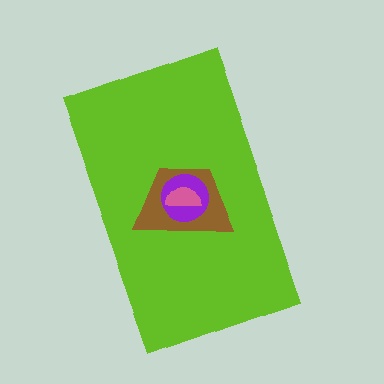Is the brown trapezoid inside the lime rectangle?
Yes.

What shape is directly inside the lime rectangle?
The brown trapezoid.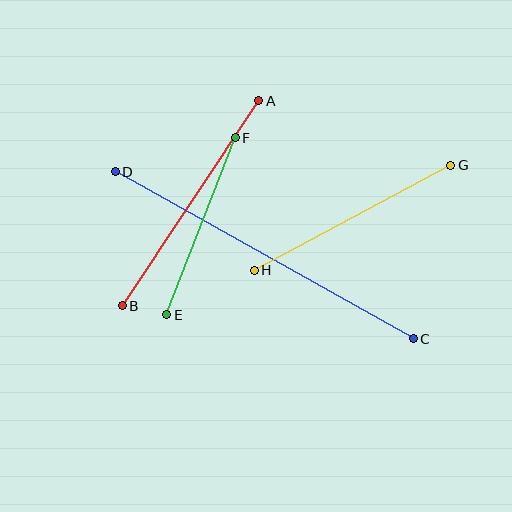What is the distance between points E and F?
The distance is approximately 190 pixels.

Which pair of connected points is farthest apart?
Points C and D are farthest apart.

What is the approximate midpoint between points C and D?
The midpoint is at approximately (264, 255) pixels.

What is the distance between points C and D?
The distance is approximately 341 pixels.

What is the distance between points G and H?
The distance is approximately 223 pixels.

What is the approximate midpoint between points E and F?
The midpoint is at approximately (201, 226) pixels.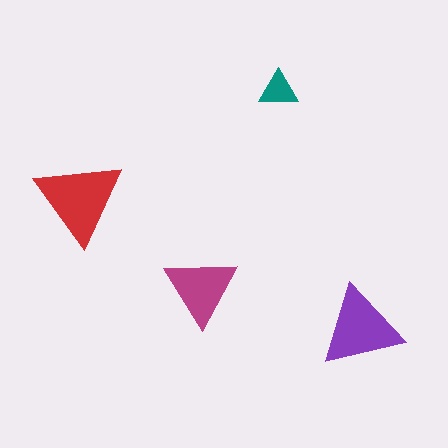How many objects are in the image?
There are 4 objects in the image.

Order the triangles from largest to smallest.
the red one, the purple one, the magenta one, the teal one.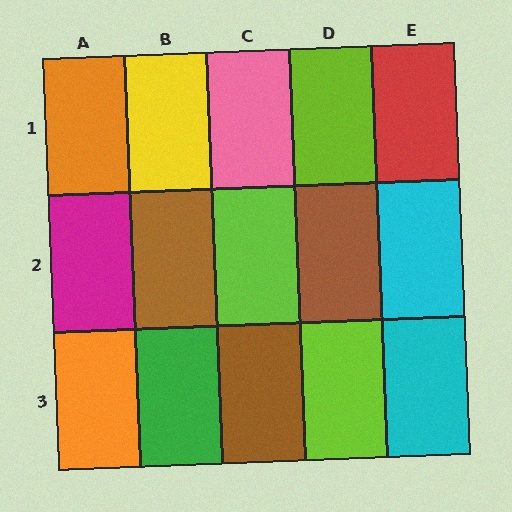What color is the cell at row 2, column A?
Magenta.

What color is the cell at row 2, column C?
Lime.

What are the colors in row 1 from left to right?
Orange, yellow, pink, lime, red.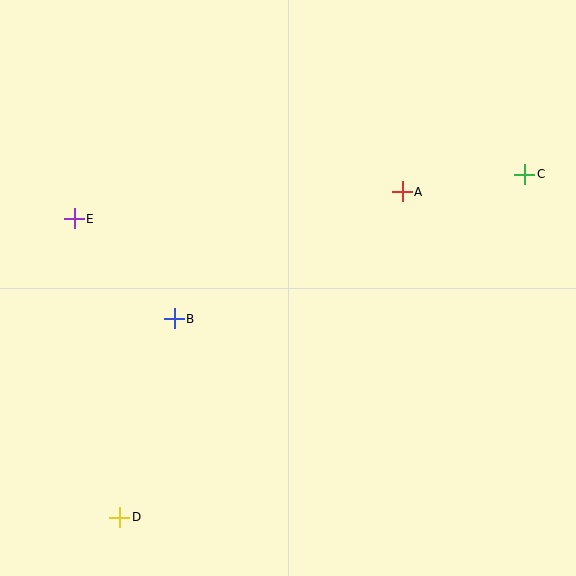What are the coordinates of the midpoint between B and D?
The midpoint between B and D is at (147, 418).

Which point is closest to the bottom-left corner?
Point D is closest to the bottom-left corner.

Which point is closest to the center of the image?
Point B at (174, 319) is closest to the center.